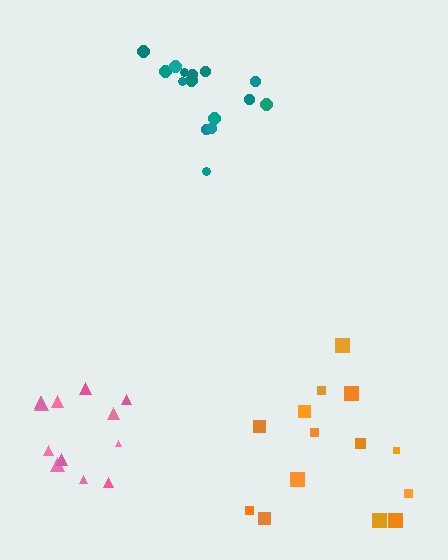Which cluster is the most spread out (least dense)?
Orange.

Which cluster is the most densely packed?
Pink.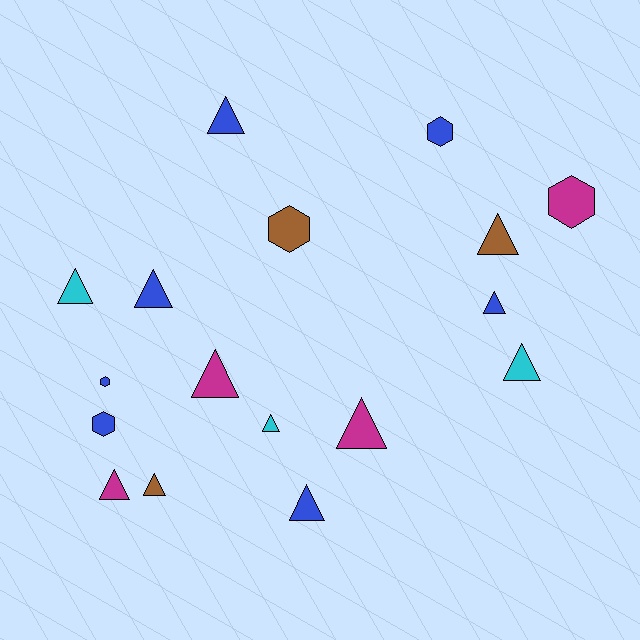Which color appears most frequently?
Blue, with 7 objects.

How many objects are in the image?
There are 17 objects.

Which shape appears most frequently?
Triangle, with 12 objects.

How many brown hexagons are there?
There is 1 brown hexagon.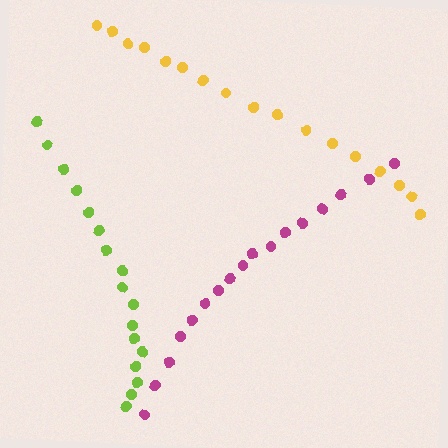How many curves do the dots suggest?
There are 3 distinct paths.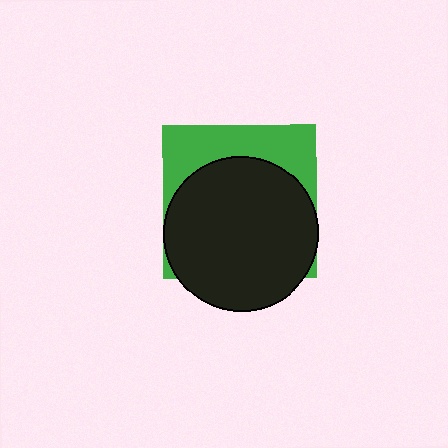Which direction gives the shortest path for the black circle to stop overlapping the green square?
Moving down gives the shortest separation.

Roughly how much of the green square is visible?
A small part of it is visible (roughly 32%).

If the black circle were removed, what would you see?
You would see the complete green square.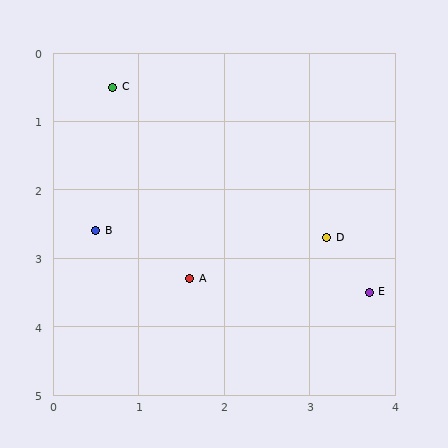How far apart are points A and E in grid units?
Points A and E are about 2.1 grid units apart.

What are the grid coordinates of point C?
Point C is at approximately (0.7, 0.5).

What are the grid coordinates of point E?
Point E is at approximately (3.7, 3.5).